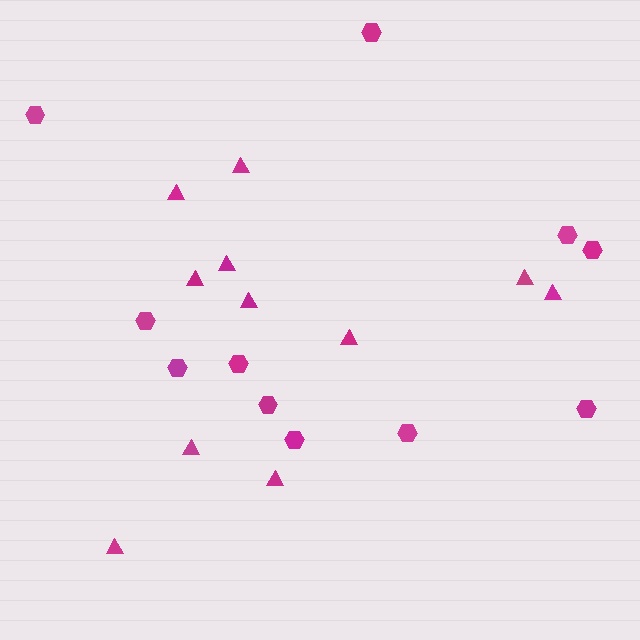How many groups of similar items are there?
There are 2 groups: one group of triangles (11) and one group of hexagons (11).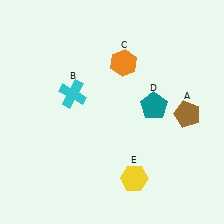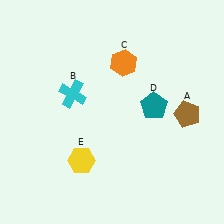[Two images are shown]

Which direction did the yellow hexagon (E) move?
The yellow hexagon (E) moved left.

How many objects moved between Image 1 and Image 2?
1 object moved between the two images.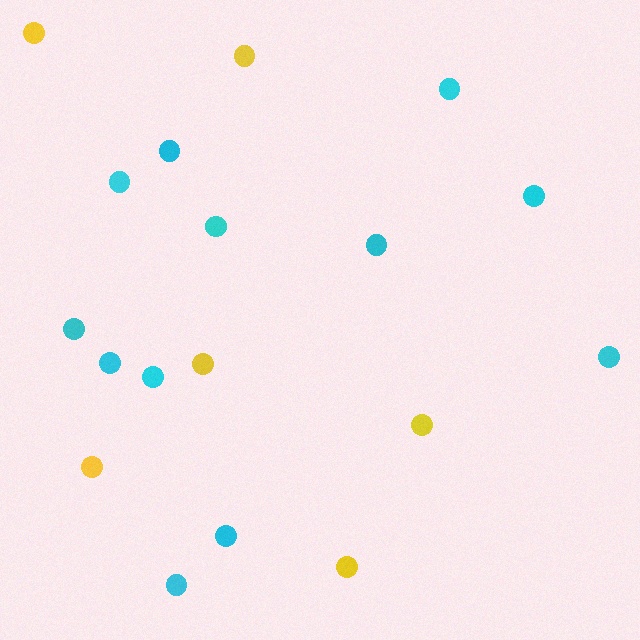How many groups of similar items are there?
There are 2 groups: one group of cyan circles (12) and one group of yellow circles (6).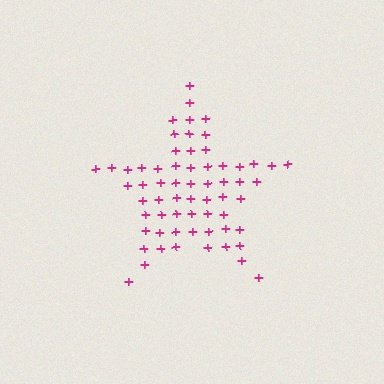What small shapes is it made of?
It is made of small plus signs.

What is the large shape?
The large shape is a star.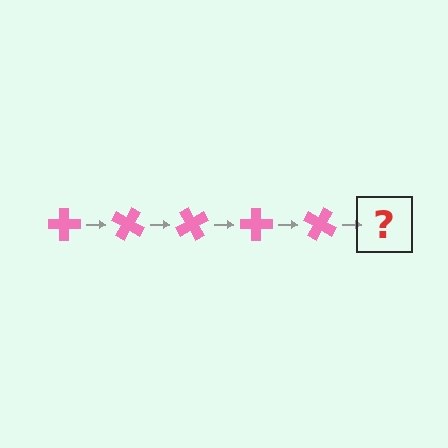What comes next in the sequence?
The next element should be a pink cross rotated 150 degrees.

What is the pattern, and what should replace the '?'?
The pattern is that the cross rotates 30 degrees each step. The '?' should be a pink cross rotated 150 degrees.